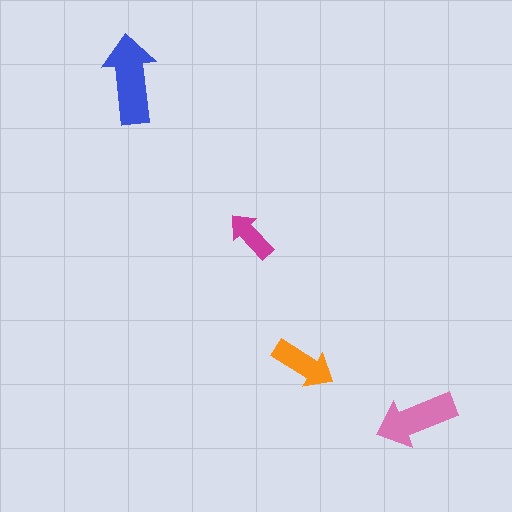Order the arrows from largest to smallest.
the blue one, the pink one, the orange one, the magenta one.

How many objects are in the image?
There are 4 objects in the image.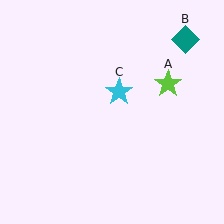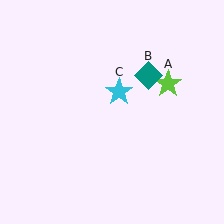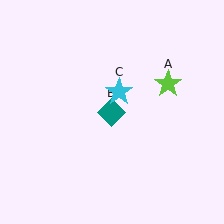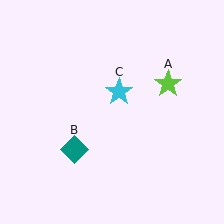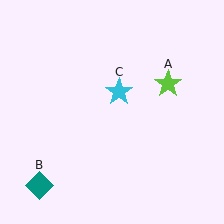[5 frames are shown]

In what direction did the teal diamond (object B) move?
The teal diamond (object B) moved down and to the left.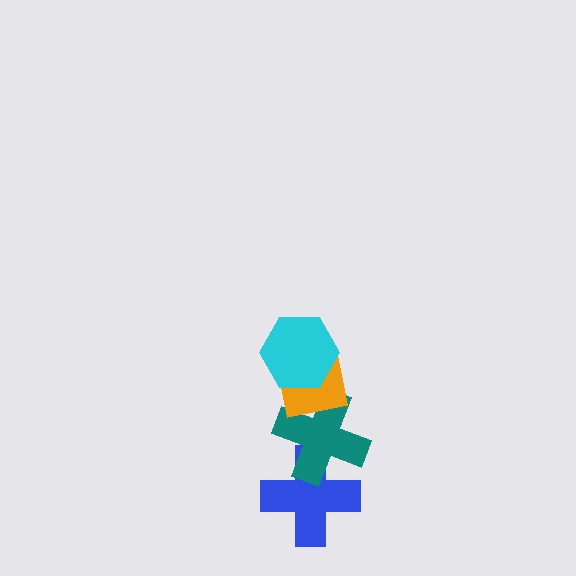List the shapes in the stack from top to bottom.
From top to bottom: the cyan hexagon, the orange square, the teal cross, the blue cross.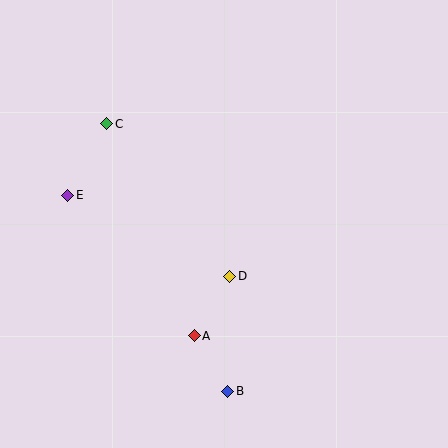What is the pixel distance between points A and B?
The distance between A and B is 65 pixels.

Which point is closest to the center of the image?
Point D at (230, 276) is closest to the center.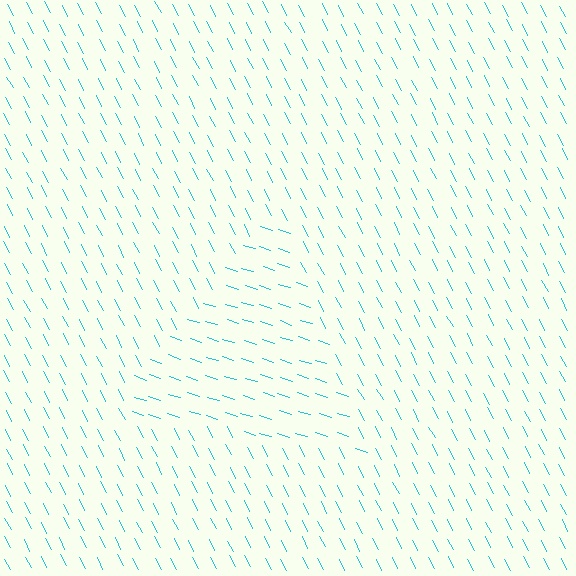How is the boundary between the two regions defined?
The boundary is defined purely by a change in line orientation (approximately 45 degrees difference). All lines are the same color and thickness.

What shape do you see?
I see a triangle.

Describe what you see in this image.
The image is filled with small cyan line segments. A triangle region in the image has lines oriented differently from the surrounding lines, creating a visible texture boundary.